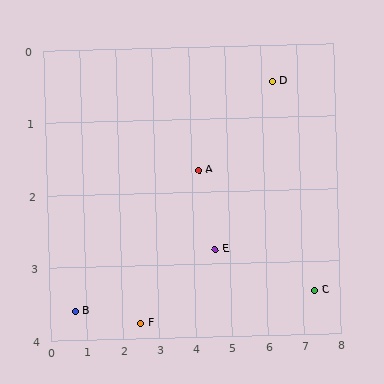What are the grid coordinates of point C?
Point C is at approximately (7.3, 3.4).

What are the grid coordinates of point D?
Point D is at approximately (6.3, 0.5).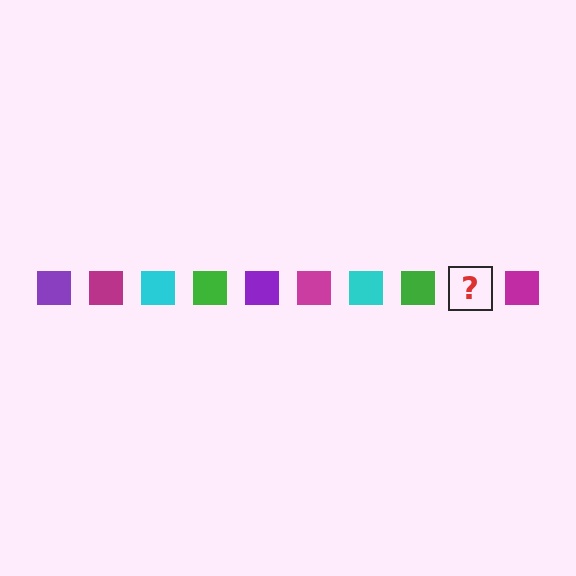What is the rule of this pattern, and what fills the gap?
The rule is that the pattern cycles through purple, magenta, cyan, green squares. The gap should be filled with a purple square.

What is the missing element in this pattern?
The missing element is a purple square.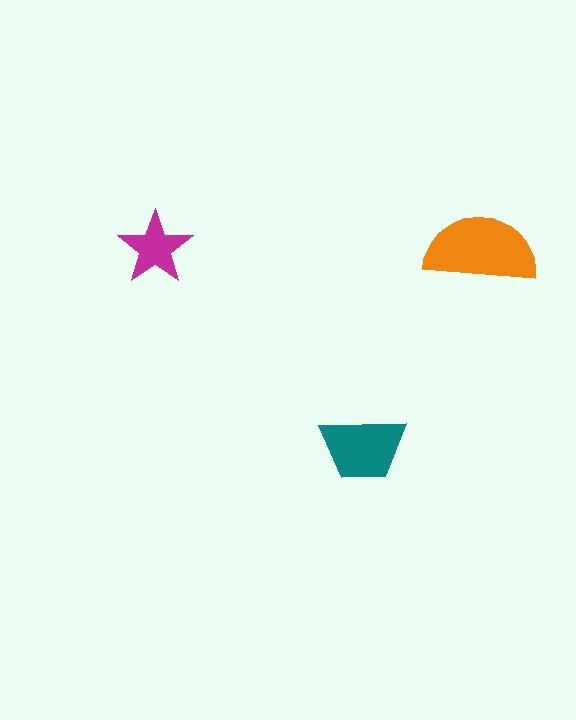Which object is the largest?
The orange semicircle.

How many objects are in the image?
There are 3 objects in the image.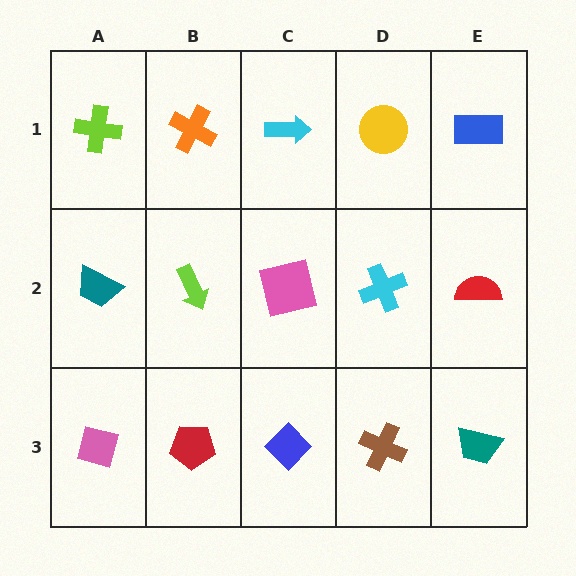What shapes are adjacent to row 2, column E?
A blue rectangle (row 1, column E), a teal trapezoid (row 3, column E), a cyan cross (row 2, column D).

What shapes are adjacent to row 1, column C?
A pink square (row 2, column C), an orange cross (row 1, column B), a yellow circle (row 1, column D).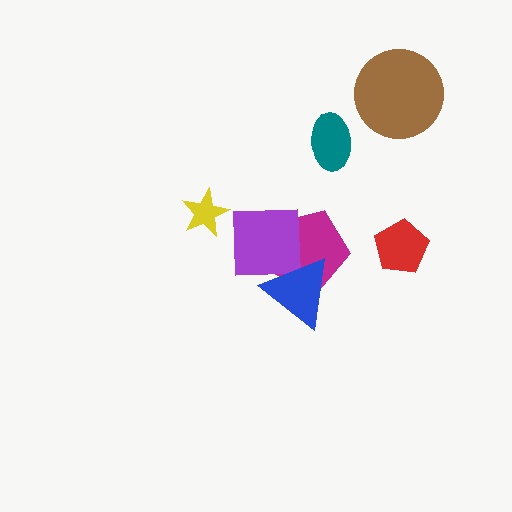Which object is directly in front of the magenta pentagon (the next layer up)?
The purple square is directly in front of the magenta pentagon.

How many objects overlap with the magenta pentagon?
2 objects overlap with the magenta pentagon.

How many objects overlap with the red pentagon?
0 objects overlap with the red pentagon.